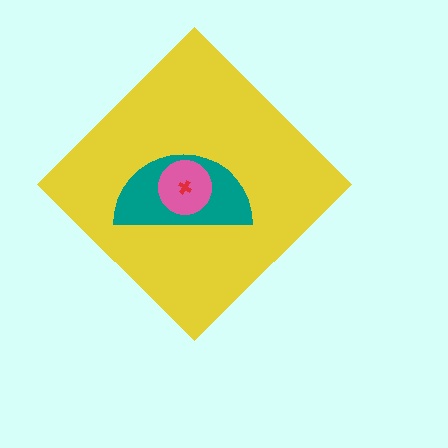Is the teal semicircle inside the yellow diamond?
Yes.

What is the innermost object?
The red cross.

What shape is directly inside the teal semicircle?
The pink circle.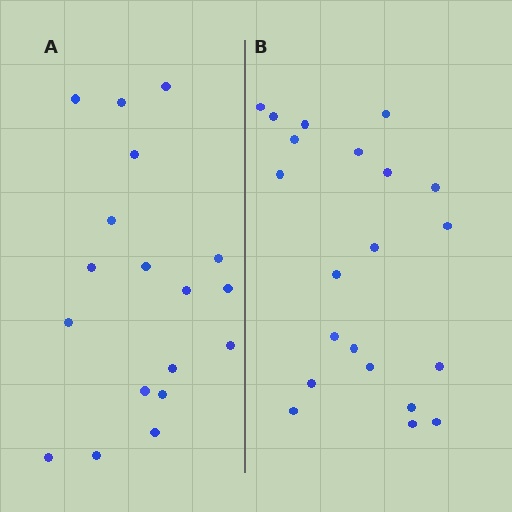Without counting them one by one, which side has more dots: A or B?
Region B (the right region) has more dots.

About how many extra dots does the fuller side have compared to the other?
Region B has just a few more — roughly 2 or 3 more dots than region A.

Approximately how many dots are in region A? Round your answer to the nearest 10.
About 20 dots. (The exact count is 18, which rounds to 20.)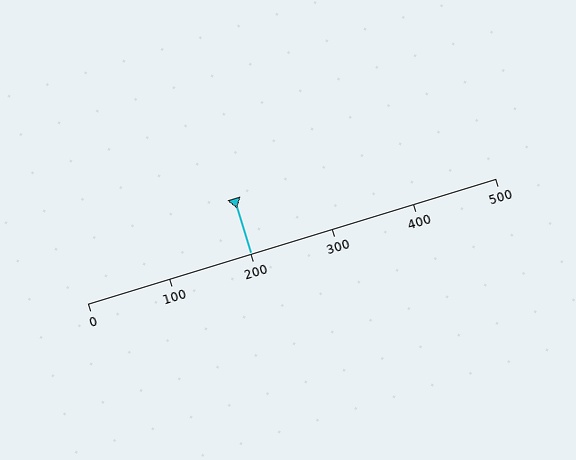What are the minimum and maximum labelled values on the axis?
The axis runs from 0 to 500.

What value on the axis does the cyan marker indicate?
The marker indicates approximately 200.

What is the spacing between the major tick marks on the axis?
The major ticks are spaced 100 apart.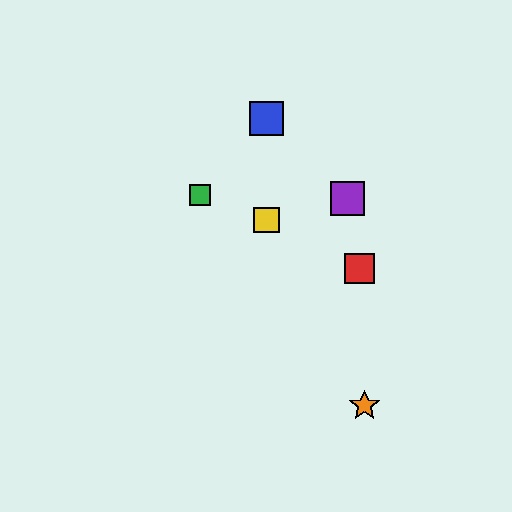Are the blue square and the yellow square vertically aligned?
Yes, both are at x≈266.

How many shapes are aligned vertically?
2 shapes (the blue square, the yellow square) are aligned vertically.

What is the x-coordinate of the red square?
The red square is at x≈360.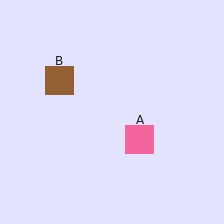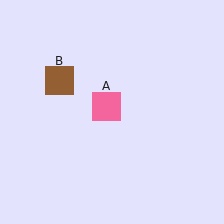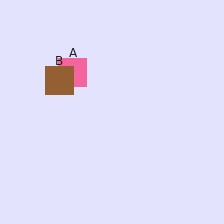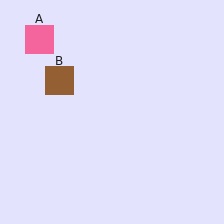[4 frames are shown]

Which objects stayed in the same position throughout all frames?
Brown square (object B) remained stationary.